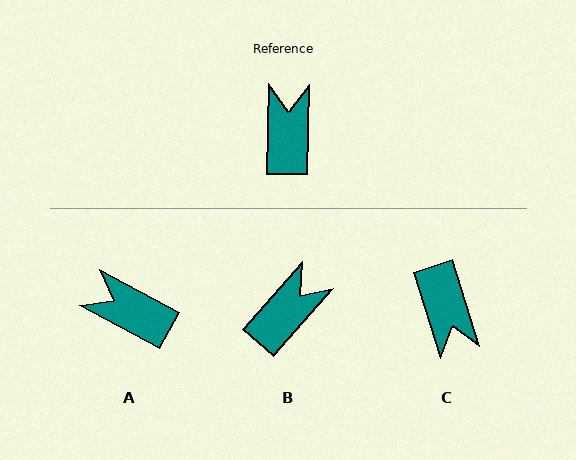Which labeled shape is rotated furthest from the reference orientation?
C, about 162 degrees away.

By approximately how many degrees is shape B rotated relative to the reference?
Approximately 41 degrees clockwise.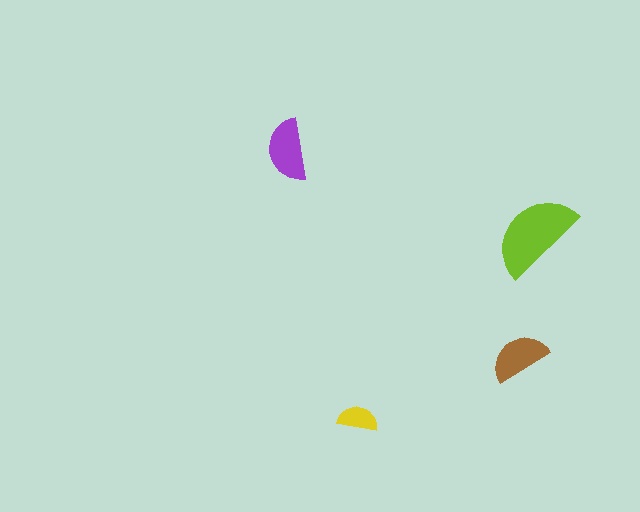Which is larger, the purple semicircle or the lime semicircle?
The lime one.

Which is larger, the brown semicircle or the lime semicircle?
The lime one.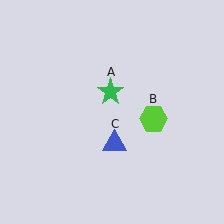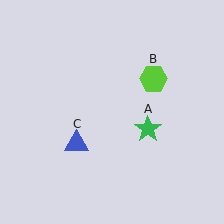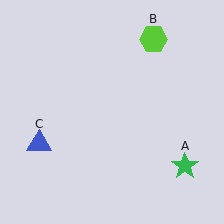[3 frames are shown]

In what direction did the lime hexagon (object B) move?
The lime hexagon (object B) moved up.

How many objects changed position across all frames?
3 objects changed position: green star (object A), lime hexagon (object B), blue triangle (object C).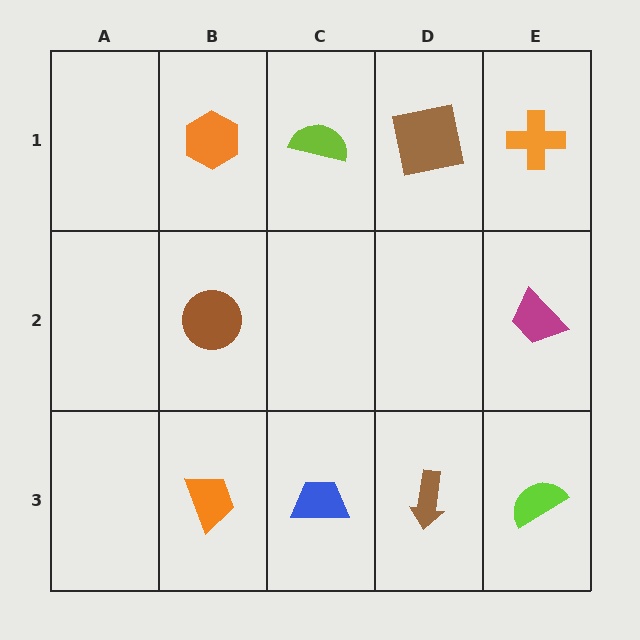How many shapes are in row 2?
2 shapes.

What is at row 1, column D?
A brown square.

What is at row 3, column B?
An orange trapezoid.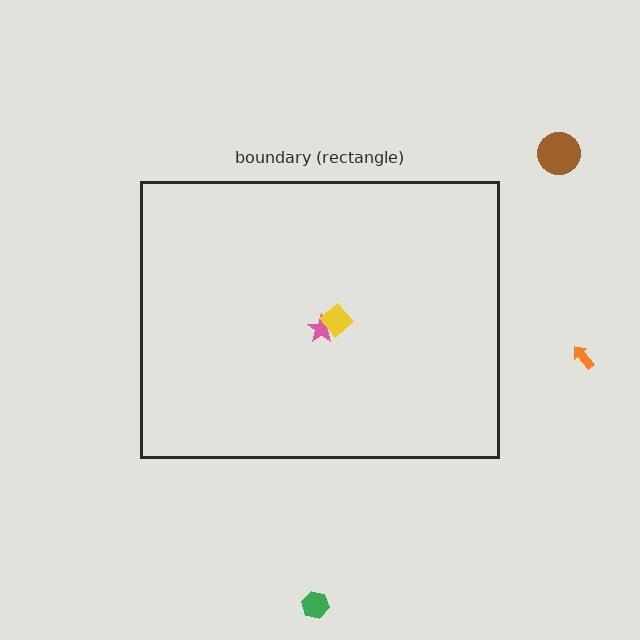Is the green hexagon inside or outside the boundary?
Outside.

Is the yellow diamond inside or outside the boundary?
Inside.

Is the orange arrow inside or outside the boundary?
Outside.